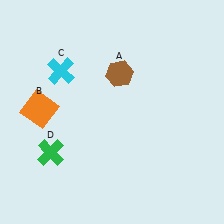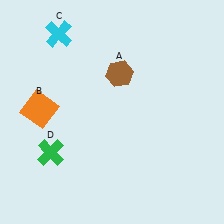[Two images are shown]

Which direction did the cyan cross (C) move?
The cyan cross (C) moved up.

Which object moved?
The cyan cross (C) moved up.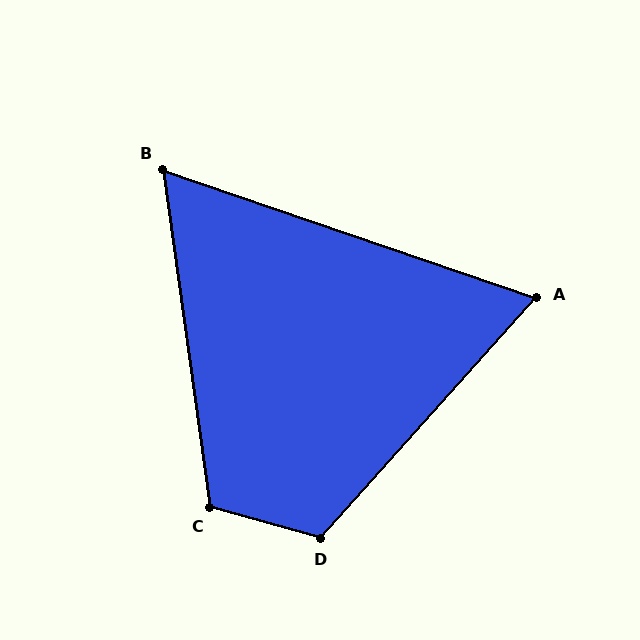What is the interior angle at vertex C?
Approximately 113 degrees (obtuse).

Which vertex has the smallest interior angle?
B, at approximately 63 degrees.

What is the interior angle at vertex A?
Approximately 67 degrees (acute).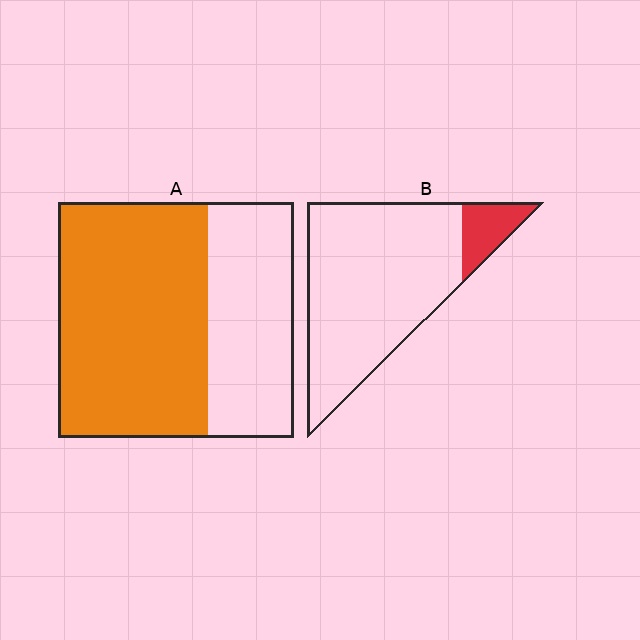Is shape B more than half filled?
No.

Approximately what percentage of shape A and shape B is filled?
A is approximately 65% and B is approximately 10%.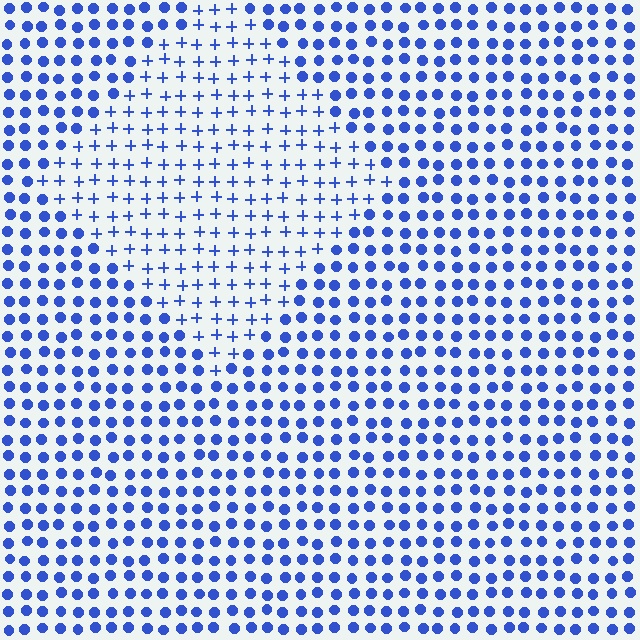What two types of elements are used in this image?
The image uses plus signs inside the diamond region and circles outside it.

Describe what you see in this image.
The image is filled with small blue elements arranged in a uniform grid. A diamond-shaped region contains plus signs, while the surrounding area contains circles. The boundary is defined purely by the change in element shape.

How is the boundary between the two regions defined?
The boundary is defined by a change in element shape: plus signs inside vs. circles outside. All elements share the same color and spacing.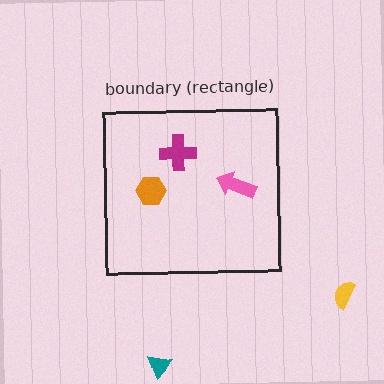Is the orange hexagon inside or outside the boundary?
Inside.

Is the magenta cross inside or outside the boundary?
Inside.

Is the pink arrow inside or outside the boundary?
Inside.